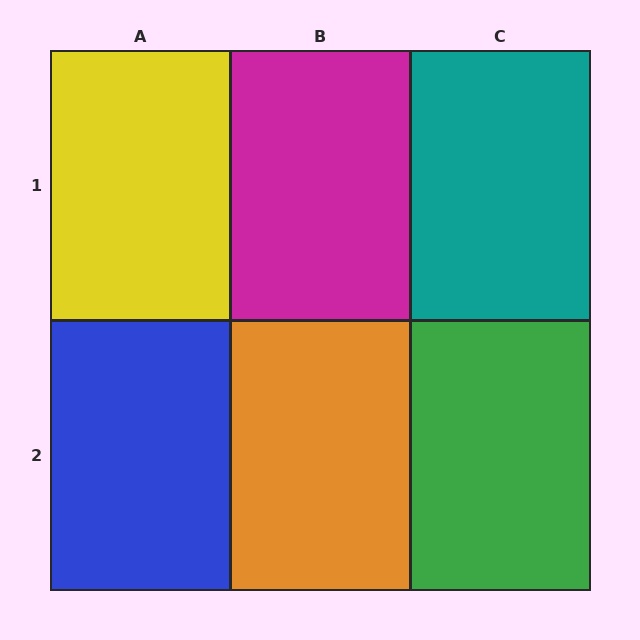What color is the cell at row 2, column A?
Blue.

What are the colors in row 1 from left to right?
Yellow, magenta, teal.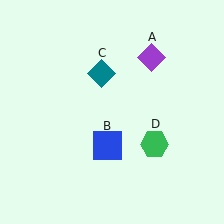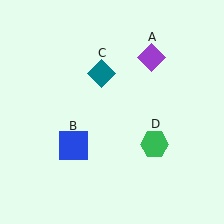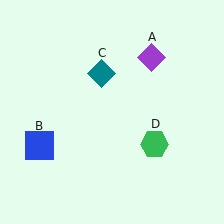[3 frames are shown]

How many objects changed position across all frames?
1 object changed position: blue square (object B).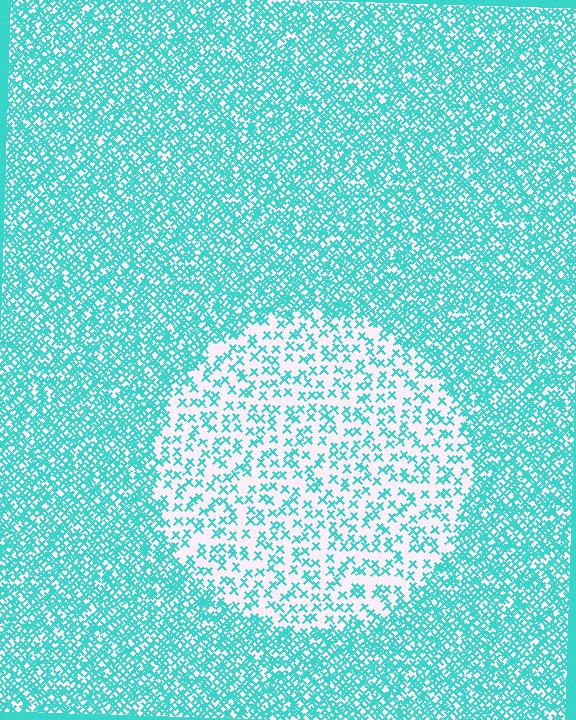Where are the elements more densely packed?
The elements are more densely packed outside the circle boundary.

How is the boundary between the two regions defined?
The boundary is defined by a change in element density (approximately 2.7x ratio). All elements are the same color, size, and shape.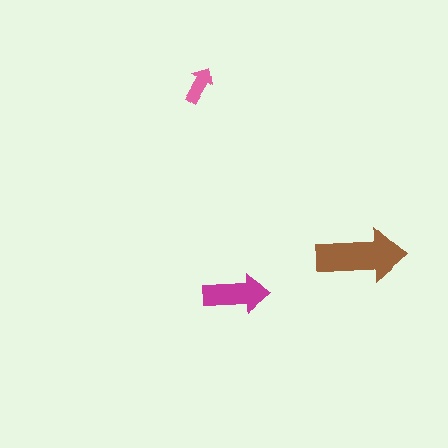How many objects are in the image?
There are 3 objects in the image.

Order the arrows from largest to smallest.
the brown one, the magenta one, the pink one.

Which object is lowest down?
The magenta arrow is bottommost.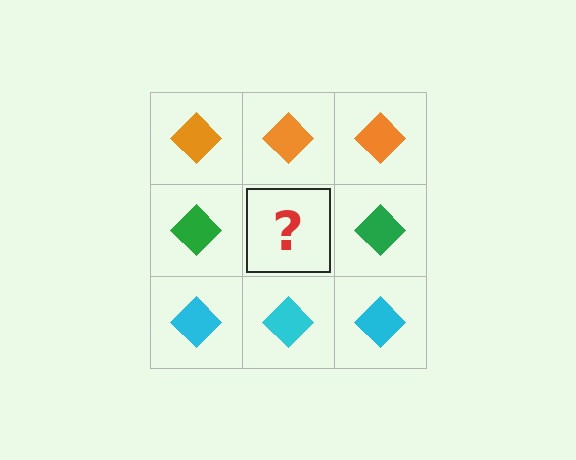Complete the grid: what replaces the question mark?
The question mark should be replaced with a green diamond.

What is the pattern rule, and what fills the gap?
The rule is that each row has a consistent color. The gap should be filled with a green diamond.